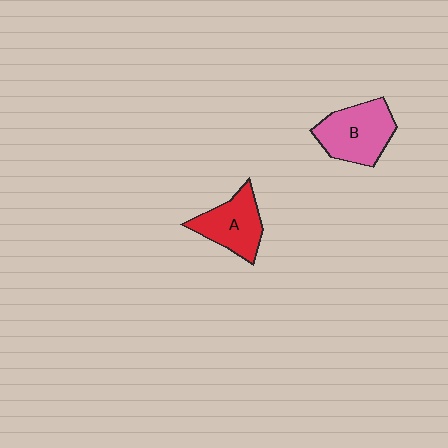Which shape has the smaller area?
Shape A (red).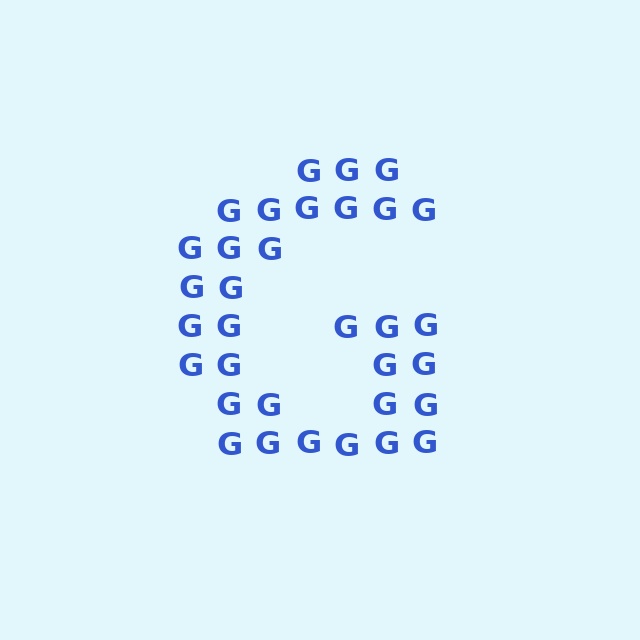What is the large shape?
The large shape is the letter G.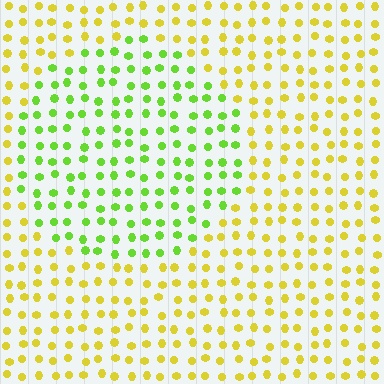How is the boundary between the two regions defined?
The boundary is defined purely by a slight shift in hue (about 44 degrees). Spacing, size, and orientation are identical on both sides.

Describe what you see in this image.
The image is filled with small yellow elements in a uniform arrangement. A circle-shaped region is visible where the elements are tinted to a slightly different hue, forming a subtle color boundary.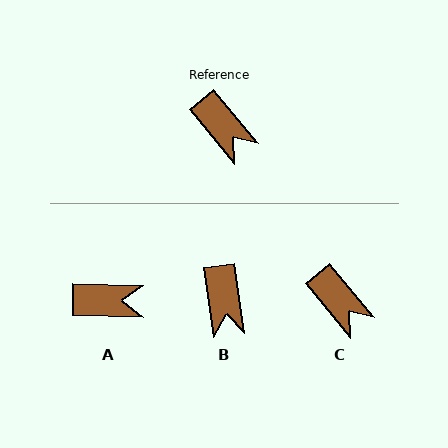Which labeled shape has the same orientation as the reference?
C.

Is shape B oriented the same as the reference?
No, it is off by about 31 degrees.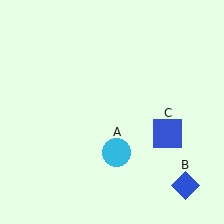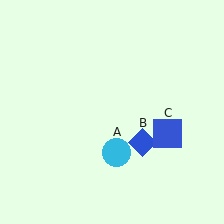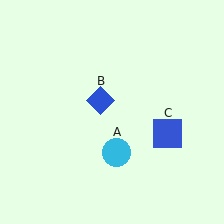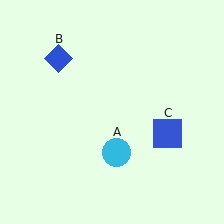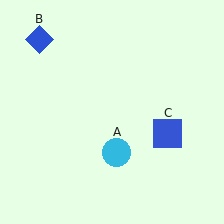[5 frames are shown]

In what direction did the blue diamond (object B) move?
The blue diamond (object B) moved up and to the left.